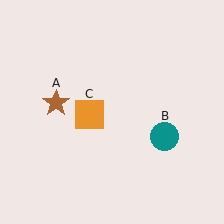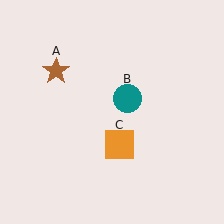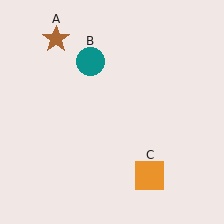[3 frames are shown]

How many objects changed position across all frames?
3 objects changed position: brown star (object A), teal circle (object B), orange square (object C).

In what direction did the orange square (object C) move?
The orange square (object C) moved down and to the right.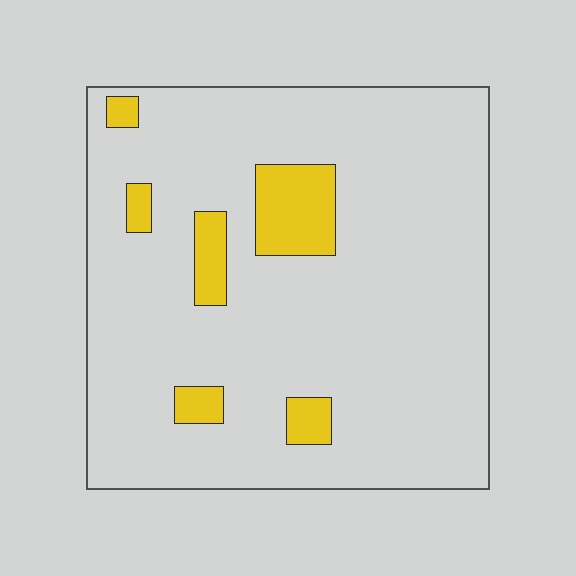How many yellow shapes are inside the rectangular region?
6.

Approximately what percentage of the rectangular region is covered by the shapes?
Approximately 10%.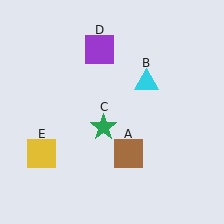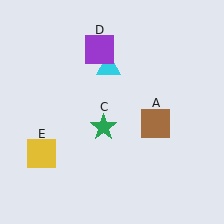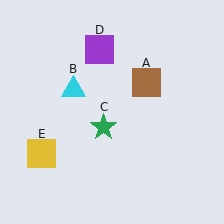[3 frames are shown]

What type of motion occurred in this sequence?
The brown square (object A), cyan triangle (object B) rotated counterclockwise around the center of the scene.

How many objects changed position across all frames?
2 objects changed position: brown square (object A), cyan triangle (object B).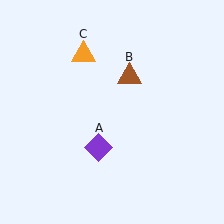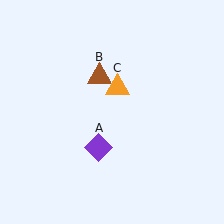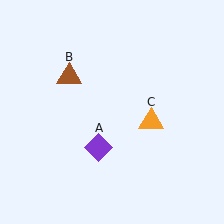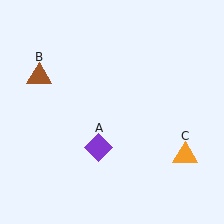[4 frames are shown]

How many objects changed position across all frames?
2 objects changed position: brown triangle (object B), orange triangle (object C).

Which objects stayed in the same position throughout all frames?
Purple diamond (object A) remained stationary.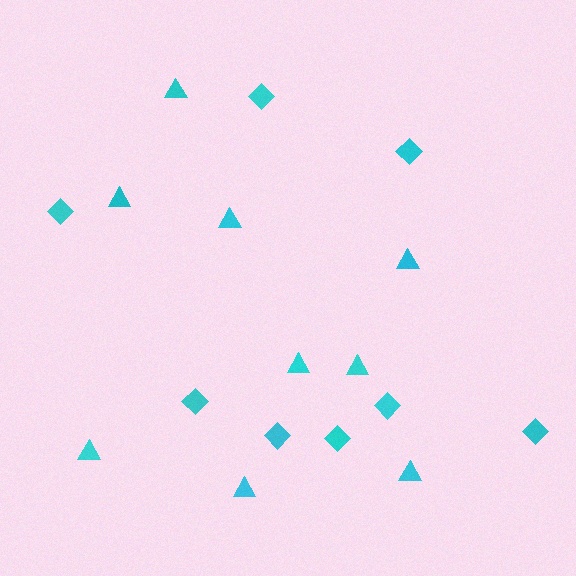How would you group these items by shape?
There are 2 groups: one group of diamonds (8) and one group of triangles (9).